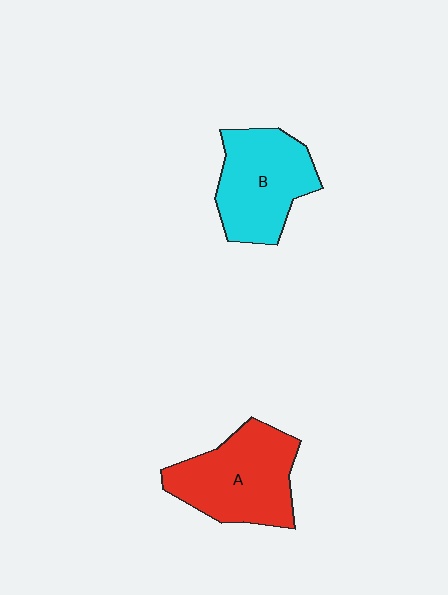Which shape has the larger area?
Shape A (red).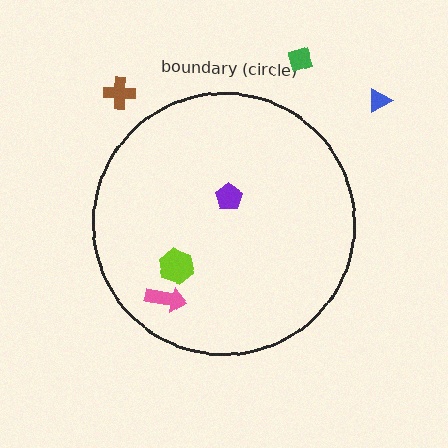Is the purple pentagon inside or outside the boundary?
Inside.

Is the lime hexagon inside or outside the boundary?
Inside.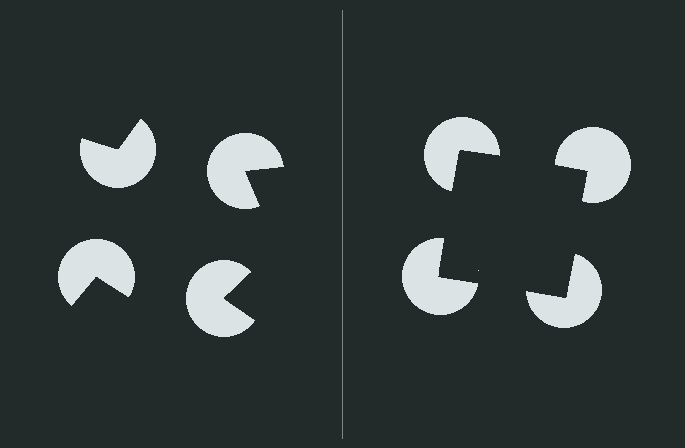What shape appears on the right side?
An illusory square.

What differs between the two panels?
The pac-man discs are positioned identically on both sides; only the wedge orientations differ. On the right they align to a square; on the left they are misaligned.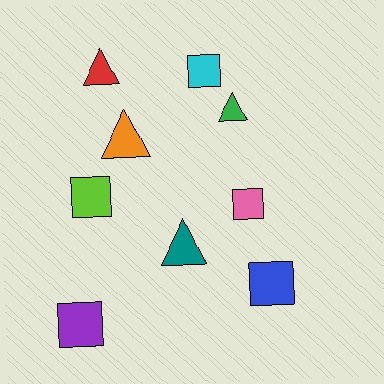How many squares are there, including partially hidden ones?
There are 5 squares.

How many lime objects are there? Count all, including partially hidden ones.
There is 1 lime object.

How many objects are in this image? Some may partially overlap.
There are 9 objects.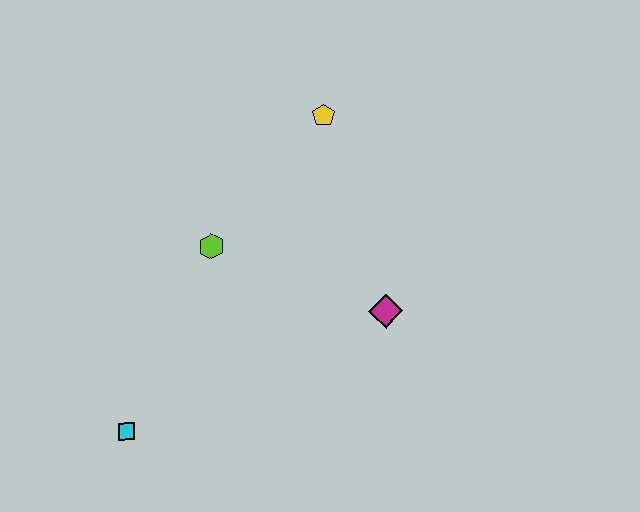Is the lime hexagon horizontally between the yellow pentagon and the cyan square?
Yes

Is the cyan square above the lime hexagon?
No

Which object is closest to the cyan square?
The lime hexagon is closest to the cyan square.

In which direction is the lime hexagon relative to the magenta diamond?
The lime hexagon is to the left of the magenta diamond.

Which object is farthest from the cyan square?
The yellow pentagon is farthest from the cyan square.